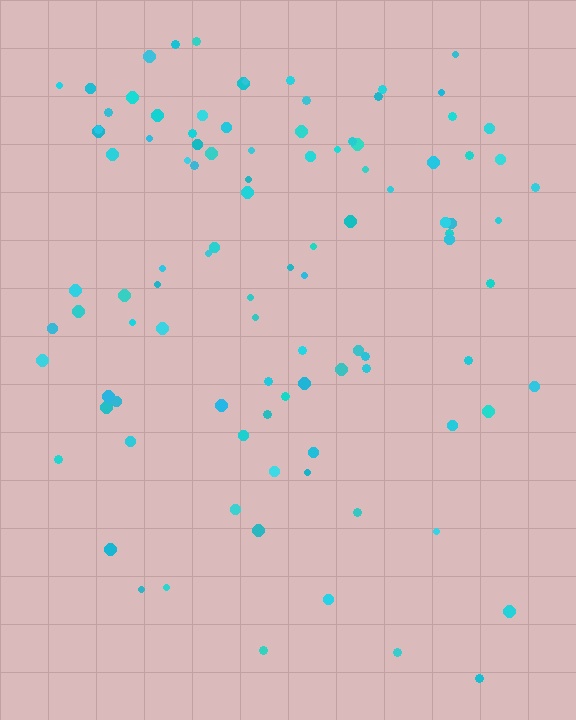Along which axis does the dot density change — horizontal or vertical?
Vertical.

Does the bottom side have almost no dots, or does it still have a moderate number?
Still a moderate number, just noticeably fewer than the top.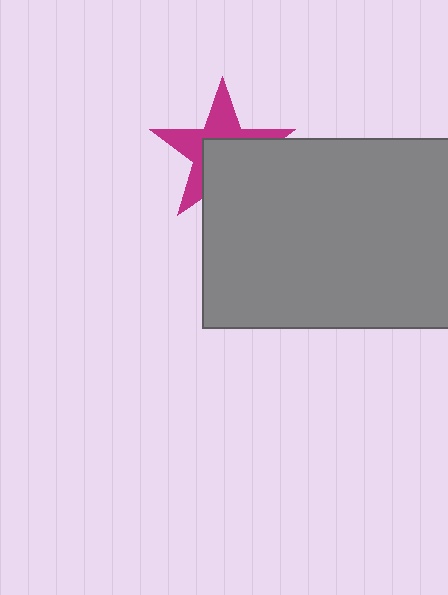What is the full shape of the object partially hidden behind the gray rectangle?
The partially hidden object is a magenta star.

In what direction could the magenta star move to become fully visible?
The magenta star could move up. That would shift it out from behind the gray rectangle entirely.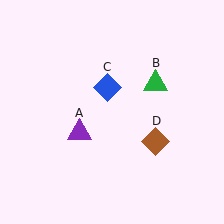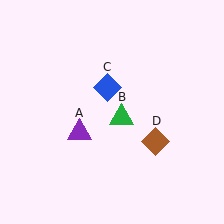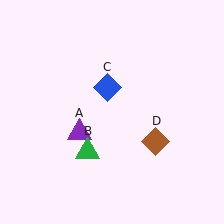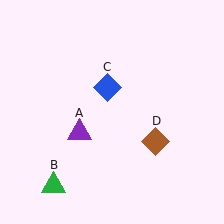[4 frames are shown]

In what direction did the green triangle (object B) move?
The green triangle (object B) moved down and to the left.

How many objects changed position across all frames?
1 object changed position: green triangle (object B).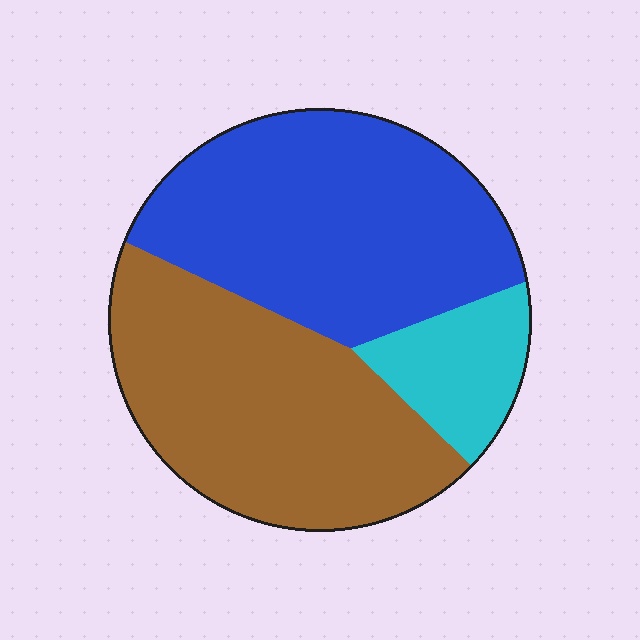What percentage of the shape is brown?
Brown takes up about two fifths (2/5) of the shape.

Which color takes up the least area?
Cyan, at roughly 15%.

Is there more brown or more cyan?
Brown.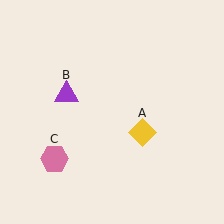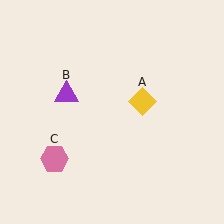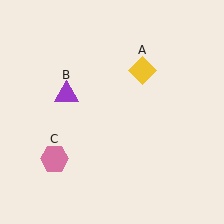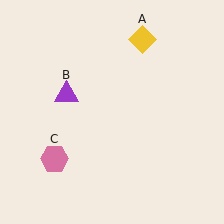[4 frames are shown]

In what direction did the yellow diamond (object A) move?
The yellow diamond (object A) moved up.